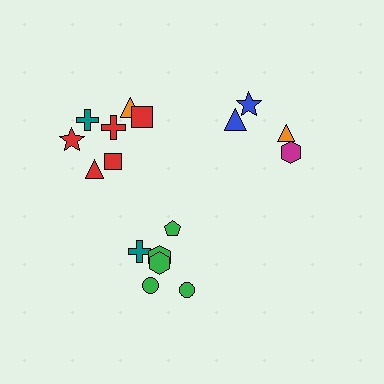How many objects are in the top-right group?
There are 4 objects.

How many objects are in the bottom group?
There are 6 objects.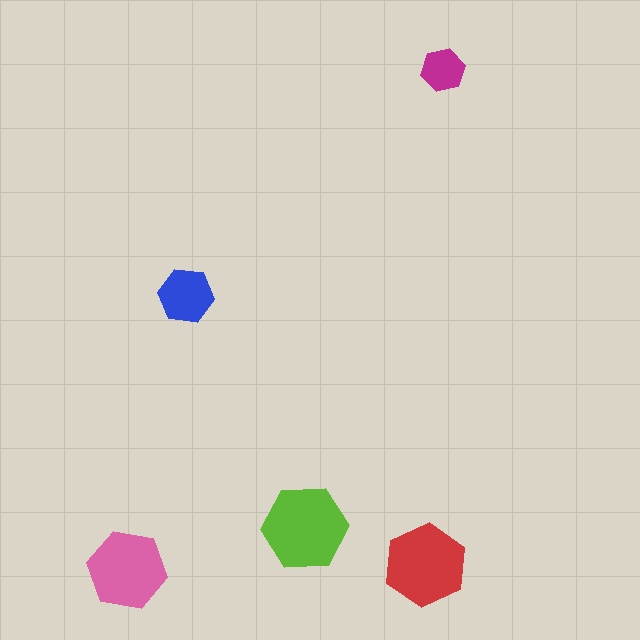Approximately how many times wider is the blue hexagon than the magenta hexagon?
About 1.5 times wider.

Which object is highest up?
The magenta hexagon is topmost.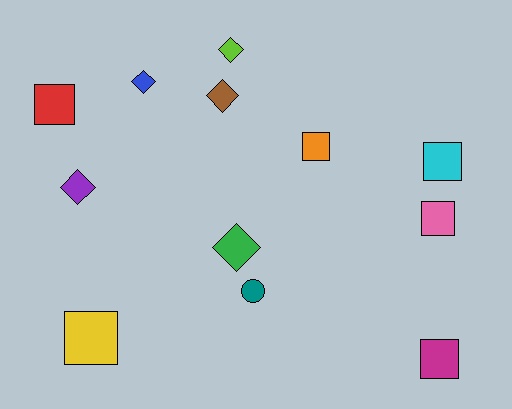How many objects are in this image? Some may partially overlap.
There are 12 objects.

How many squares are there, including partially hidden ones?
There are 6 squares.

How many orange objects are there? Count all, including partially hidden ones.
There is 1 orange object.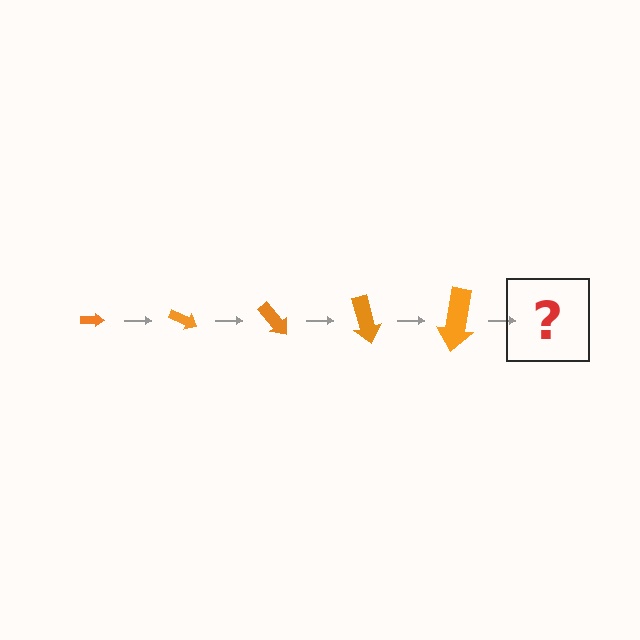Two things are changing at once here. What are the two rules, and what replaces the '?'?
The two rules are that the arrow grows larger each step and it rotates 25 degrees each step. The '?' should be an arrow, larger than the previous one and rotated 125 degrees from the start.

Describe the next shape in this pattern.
It should be an arrow, larger than the previous one and rotated 125 degrees from the start.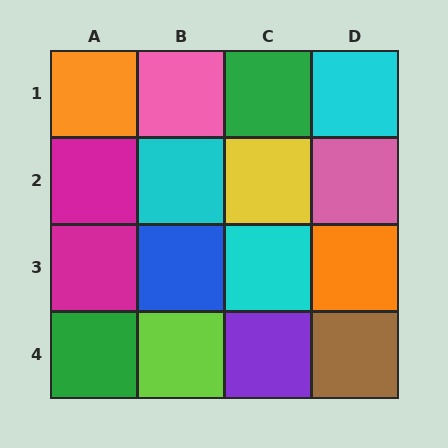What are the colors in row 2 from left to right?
Magenta, cyan, yellow, pink.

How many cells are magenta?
2 cells are magenta.